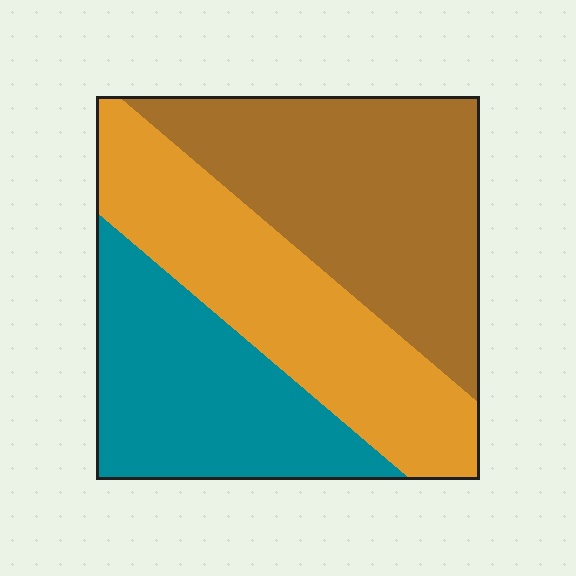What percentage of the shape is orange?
Orange takes up about one third (1/3) of the shape.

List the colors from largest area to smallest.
From largest to smallest: brown, orange, teal.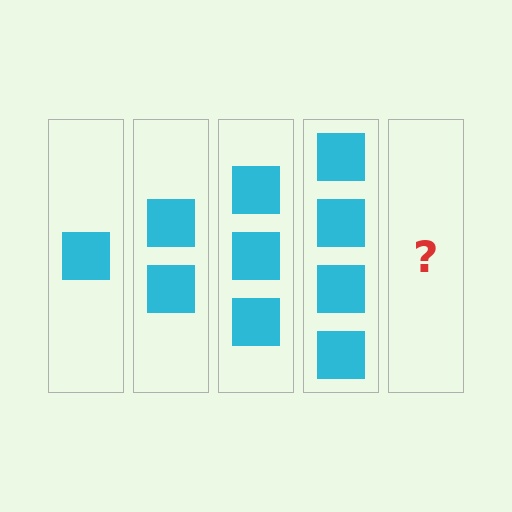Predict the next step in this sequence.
The next step is 5 squares.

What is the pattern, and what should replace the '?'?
The pattern is that each step adds one more square. The '?' should be 5 squares.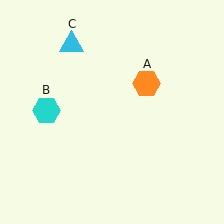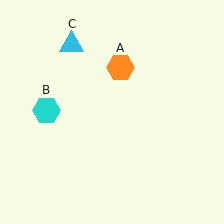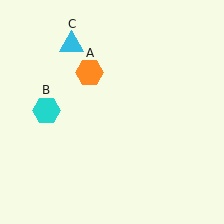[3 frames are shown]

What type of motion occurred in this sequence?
The orange hexagon (object A) rotated counterclockwise around the center of the scene.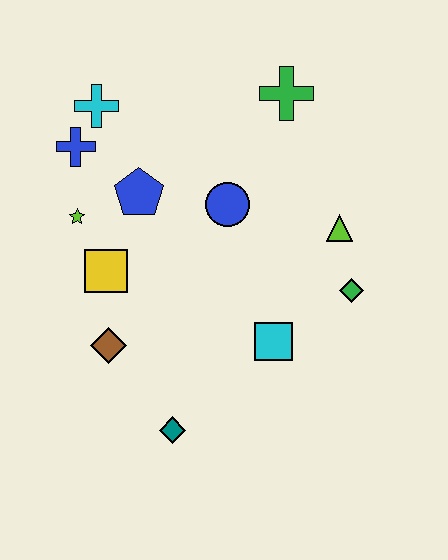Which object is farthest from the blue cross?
The green diamond is farthest from the blue cross.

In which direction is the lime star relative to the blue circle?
The lime star is to the left of the blue circle.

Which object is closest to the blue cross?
The cyan cross is closest to the blue cross.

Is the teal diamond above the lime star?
No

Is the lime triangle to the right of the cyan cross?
Yes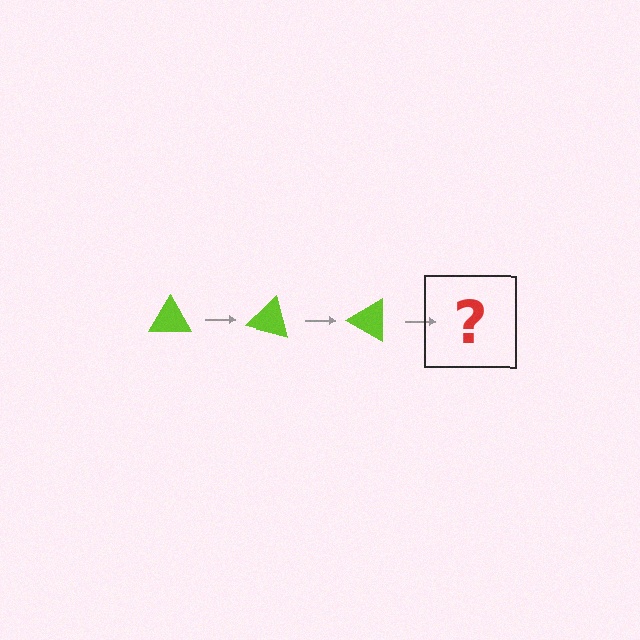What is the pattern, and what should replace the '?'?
The pattern is that the triangle rotates 15 degrees each step. The '?' should be a lime triangle rotated 45 degrees.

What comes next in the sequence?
The next element should be a lime triangle rotated 45 degrees.